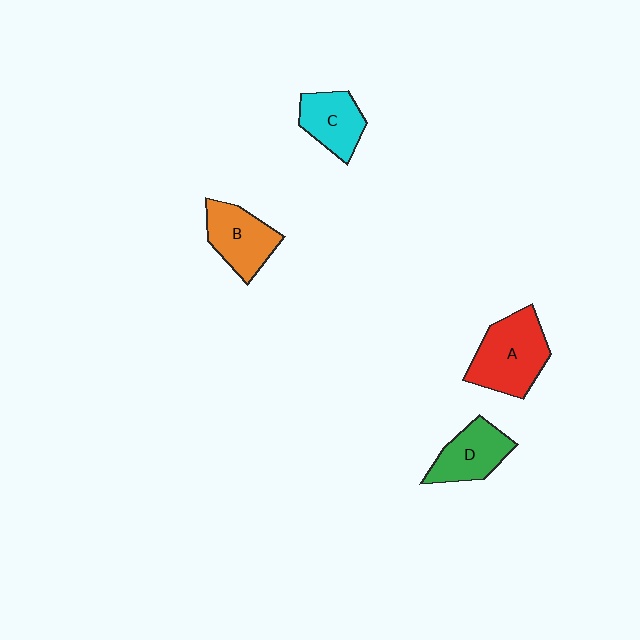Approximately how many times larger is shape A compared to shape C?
Approximately 1.5 times.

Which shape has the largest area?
Shape A (red).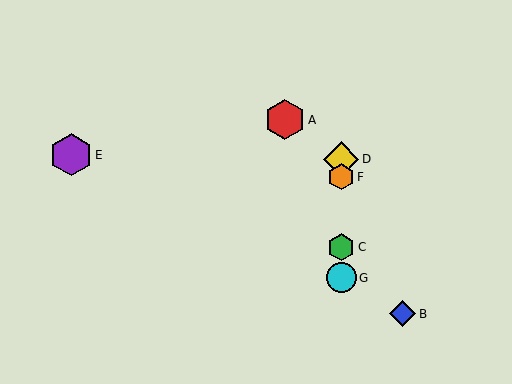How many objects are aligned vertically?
4 objects (C, D, F, G) are aligned vertically.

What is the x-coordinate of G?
Object G is at x≈341.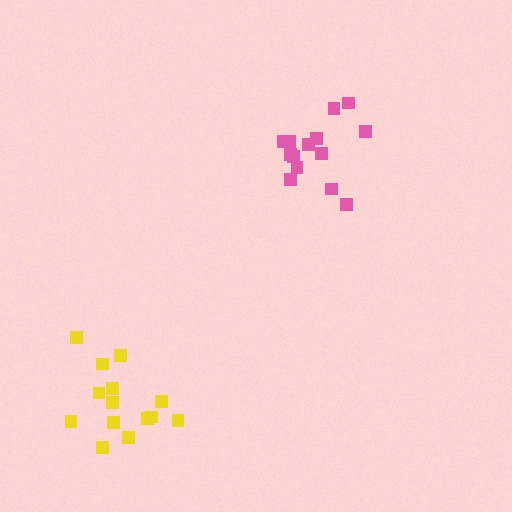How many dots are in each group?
Group 1: 14 dots, Group 2: 14 dots (28 total).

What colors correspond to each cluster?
The clusters are colored: pink, yellow.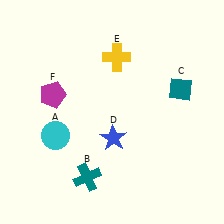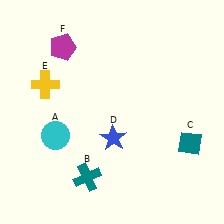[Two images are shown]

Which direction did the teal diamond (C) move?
The teal diamond (C) moved down.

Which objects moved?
The objects that moved are: the teal diamond (C), the yellow cross (E), the magenta pentagon (F).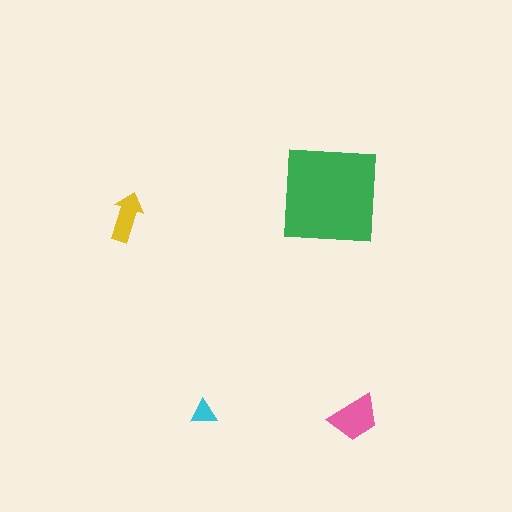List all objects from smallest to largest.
The cyan triangle, the yellow arrow, the pink trapezoid, the green square.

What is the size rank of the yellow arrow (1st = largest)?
3rd.